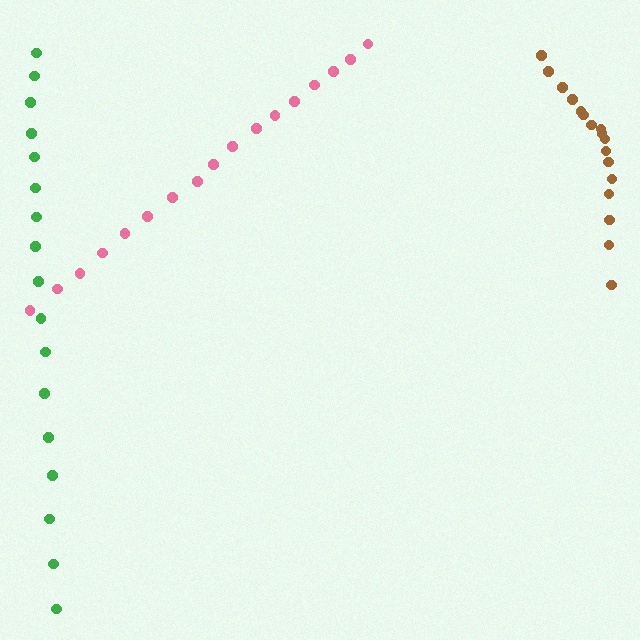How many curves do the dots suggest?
There are 3 distinct paths.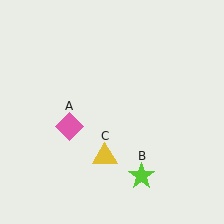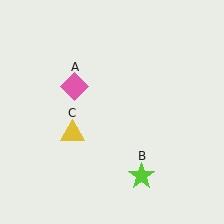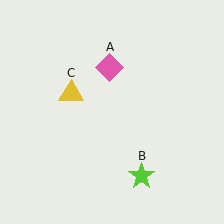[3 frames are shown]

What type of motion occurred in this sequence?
The pink diamond (object A), yellow triangle (object C) rotated clockwise around the center of the scene.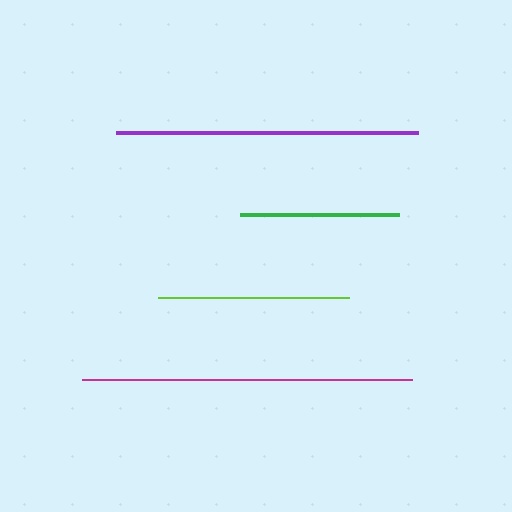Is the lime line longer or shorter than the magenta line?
The magenta line is longer than the lime line.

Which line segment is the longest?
The magenta line is the longest at approximately 330 pixels.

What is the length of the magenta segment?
The magenta segment is approximately 330 pixels long.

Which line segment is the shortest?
The green line is the shortest at approximately 159 pixels.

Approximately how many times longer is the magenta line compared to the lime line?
The magenta line is approximately 1.7 times the length of the lime line.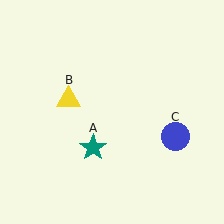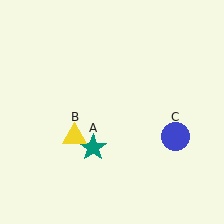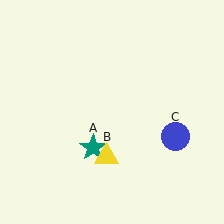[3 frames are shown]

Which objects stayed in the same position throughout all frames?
Teal star (object A) and blue circle (object C) remained stationary.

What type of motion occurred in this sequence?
The yellow triangle (object B) rotated counterclockwise around the center of the scene.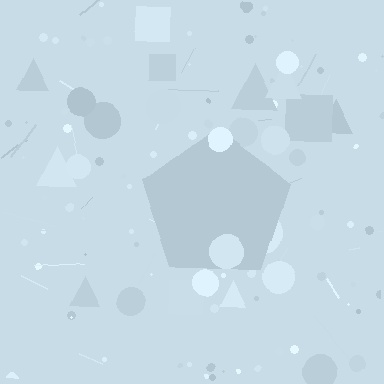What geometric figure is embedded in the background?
A pentagon is embedded in the background.